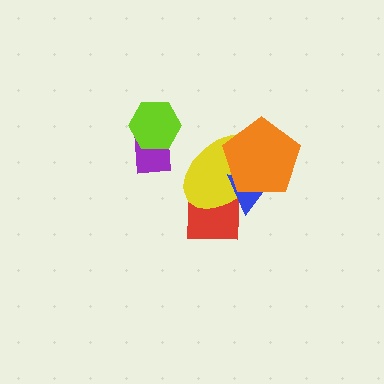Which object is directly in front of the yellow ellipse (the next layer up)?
The blue triangle is directly in front of the yellow ellipse.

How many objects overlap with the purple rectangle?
1 object overlaps with the purple rectangle.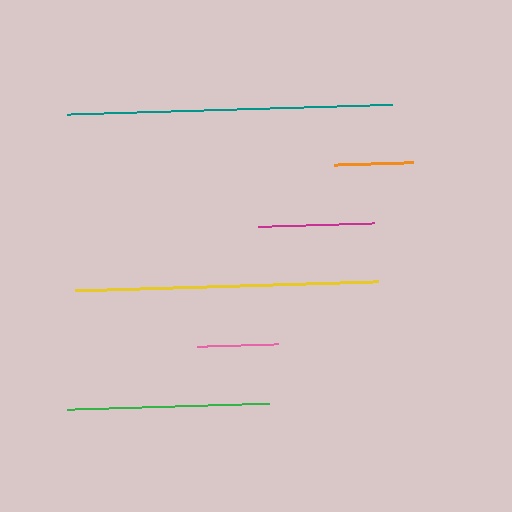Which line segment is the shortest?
The orange line is the shortest at approximately 79 pixels.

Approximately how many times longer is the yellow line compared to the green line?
The yellow line is approximately 1.5 times the length of the green line.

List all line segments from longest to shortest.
From longest to shortest: teal, yellow, green, magenta, pink, orange.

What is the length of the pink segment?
The pink segment is approximately 81 pixels long.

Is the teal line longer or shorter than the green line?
The teal line is longer than the green line.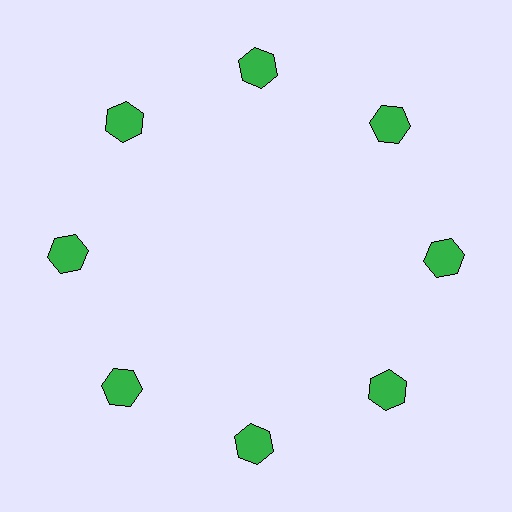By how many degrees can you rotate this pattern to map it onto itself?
The pattern maps onto itself every 45 degrees of rotation.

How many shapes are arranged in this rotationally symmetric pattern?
There are 8 shapes, arranged in 8 groups of 1.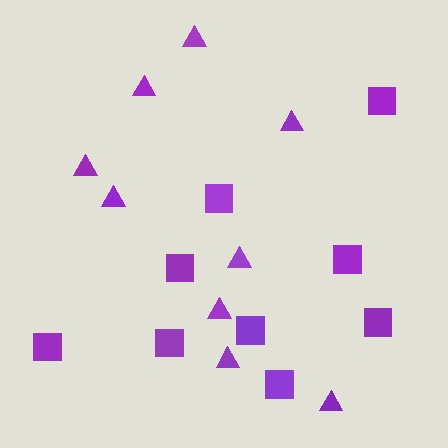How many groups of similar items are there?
There are 2 groups: one group of squares (9) and one group of triangles (9).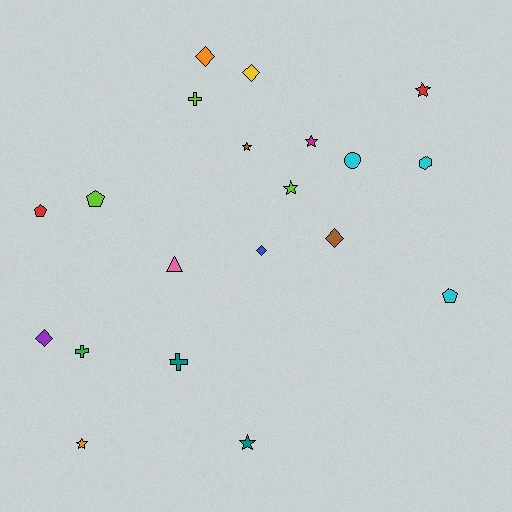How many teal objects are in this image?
There are 2 teal objects.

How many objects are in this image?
There are 20 objects.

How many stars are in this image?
There are 6 stars.